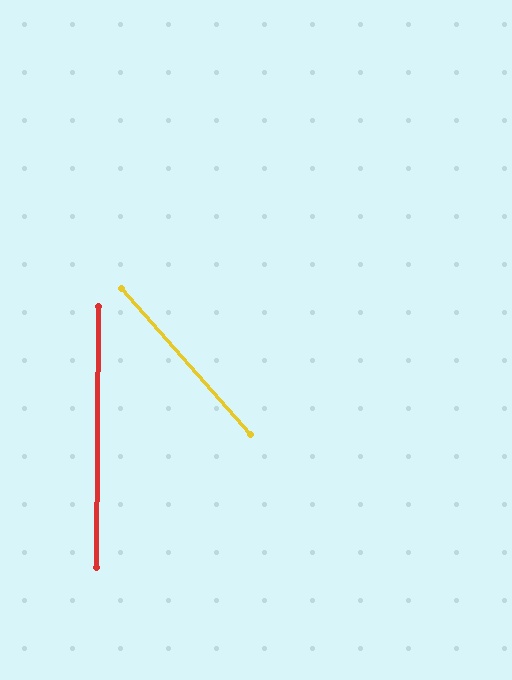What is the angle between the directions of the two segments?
Approximately 42 degrees.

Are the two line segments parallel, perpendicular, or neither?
Neither parallel nor perpendicular — they differ by about 42°.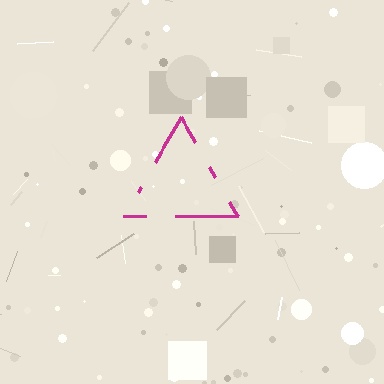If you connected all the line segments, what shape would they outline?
They would outline a triangle.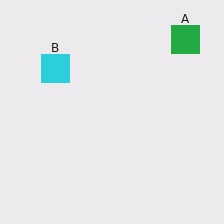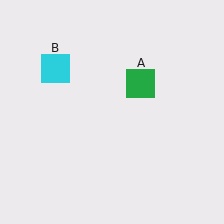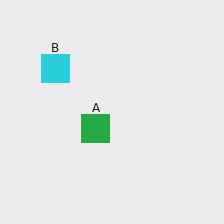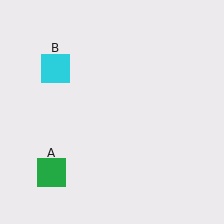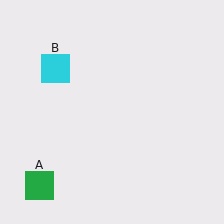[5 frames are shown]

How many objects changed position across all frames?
1 object changed position: green square (object A).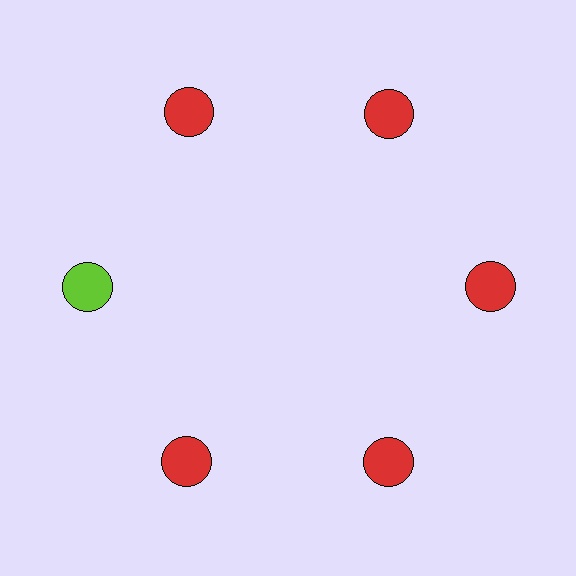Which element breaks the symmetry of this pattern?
The lime circle at roughly the 9 o'clock position breaks the symmetry. All other shapes are red circles.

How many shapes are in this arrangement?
There are 6 shapes arranged in a ring pattern.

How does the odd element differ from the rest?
It has a different color: lime instead of red.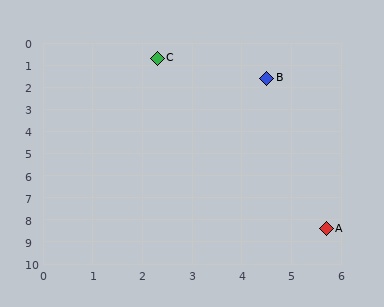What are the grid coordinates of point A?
Point A is at approximately (5.7, 8.4).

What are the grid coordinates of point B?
Point B is at approximately (4.5, 1.6).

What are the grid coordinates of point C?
Point C is at approximately (2.3, 0.7).